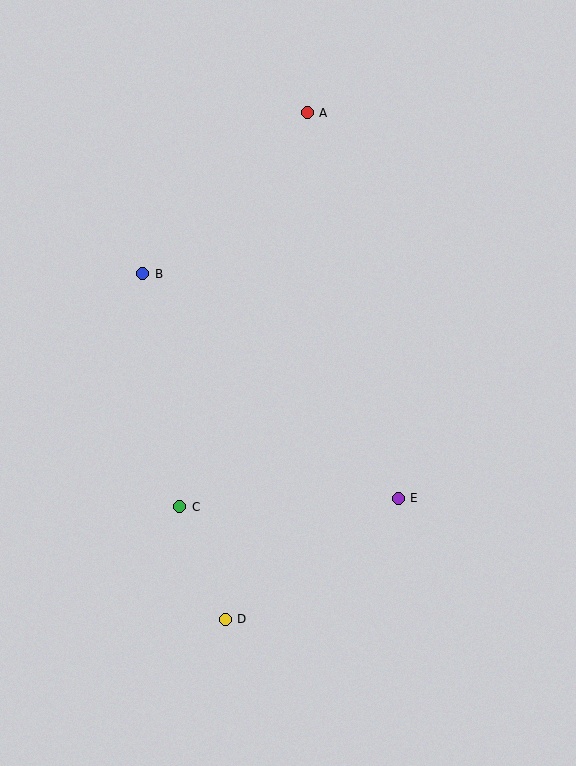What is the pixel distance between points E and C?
The distance between E and C is 219 pixels.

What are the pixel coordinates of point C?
Point C is at (180, 507).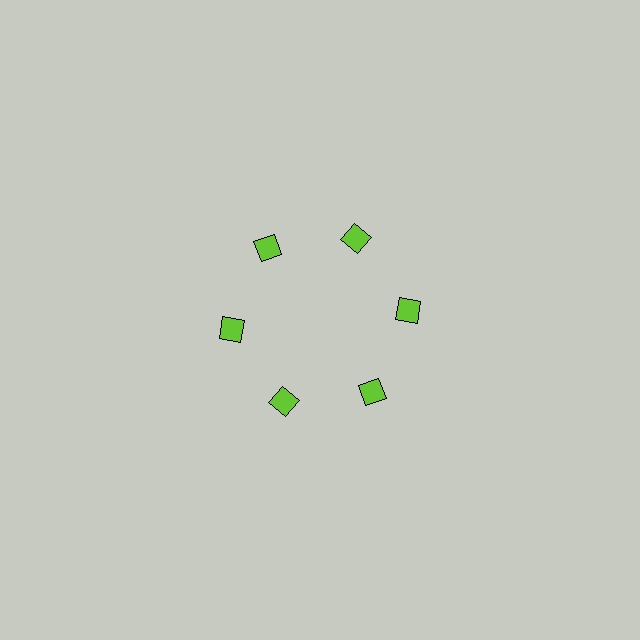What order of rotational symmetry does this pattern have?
This pattern has 6-fold rotational symmetry.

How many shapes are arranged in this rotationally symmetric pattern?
There are 6 shapes, arranged in 6 groups of 1.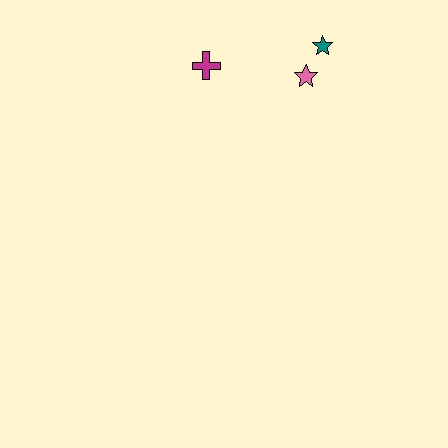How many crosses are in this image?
There is 1 cross.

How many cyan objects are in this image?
There are no cyan objects.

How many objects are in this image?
There are 3 objects.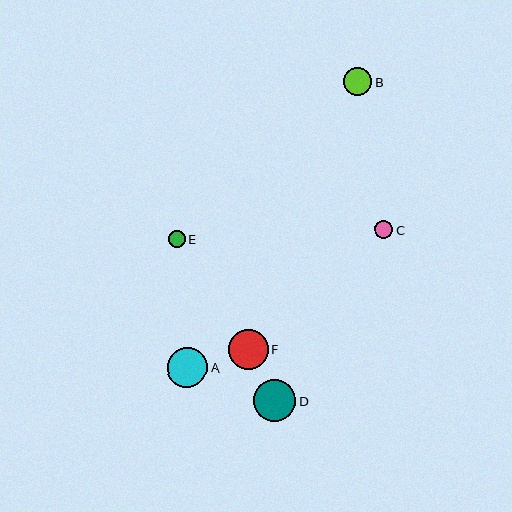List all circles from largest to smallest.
From largest to smallest: D, A, F, B, C, E.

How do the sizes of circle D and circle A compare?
Circle D and circle A are approximately the same size.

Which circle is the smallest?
Circle E is the smallest with a size of approximately 17 pixels.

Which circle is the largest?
Circle D is the largest with a size of approximately 43 pixels.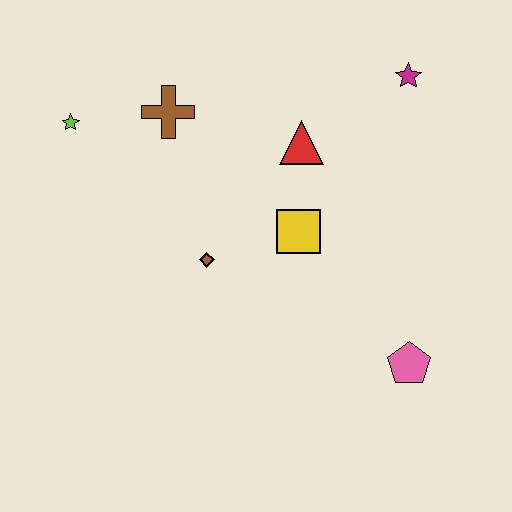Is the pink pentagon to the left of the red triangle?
No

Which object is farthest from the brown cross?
The pink pentagon is farthest from the brown cross.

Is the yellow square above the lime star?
No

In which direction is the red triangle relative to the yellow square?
The red triangle is above the yellow square.